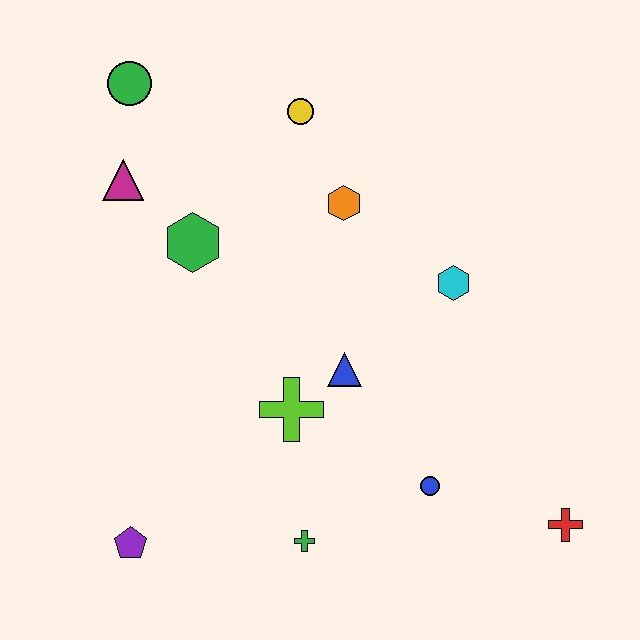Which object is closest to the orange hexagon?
The yellow circle is closest to the orange hexagon.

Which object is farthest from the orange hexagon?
The purple pentagon is farthest from the orange hexagon.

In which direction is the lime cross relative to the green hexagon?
The lime cross is below the green hexagon.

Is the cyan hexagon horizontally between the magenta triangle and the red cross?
Yes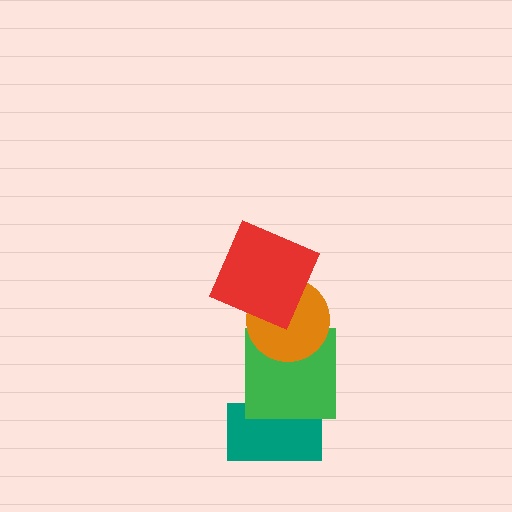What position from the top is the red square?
The red square is 1st from the top.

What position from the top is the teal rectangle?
The teal rectangle is 4th from the top.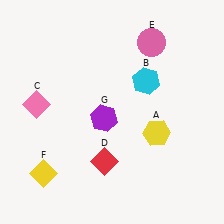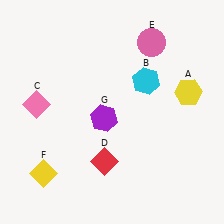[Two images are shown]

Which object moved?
The yellow hexagon (A) moved up.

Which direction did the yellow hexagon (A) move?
The yellow hexagon (A) moved up.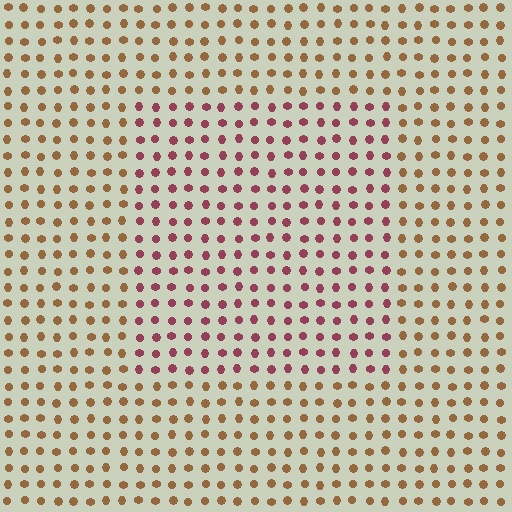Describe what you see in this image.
The image is filled with small brown elements in a uniform arrangement. A rectangle-shaped region is visible where the elements are tinted to a slightly different hue, forming a subtle color boundary.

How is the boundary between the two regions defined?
The boundary is defined purely by a slight shift in hue (about 46 degrees). Spacing, size, and orientation are identical on both sides.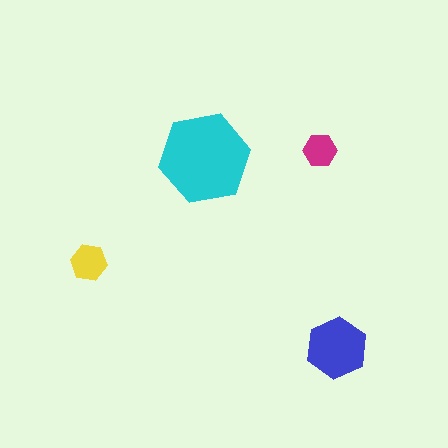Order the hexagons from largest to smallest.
the cyan one, the blue one, the yellow one, the magenta one.